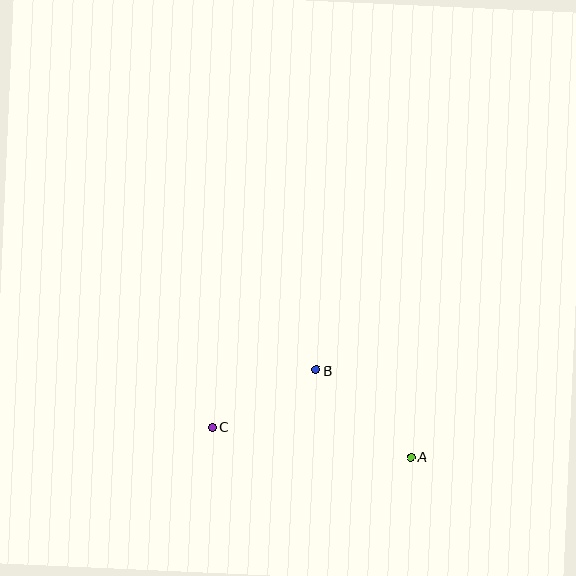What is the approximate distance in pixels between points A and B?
The distance between A and B is approximately 128 pixels.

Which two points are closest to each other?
Points B and C are closest to each other.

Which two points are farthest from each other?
Points A and C are farthest from each other.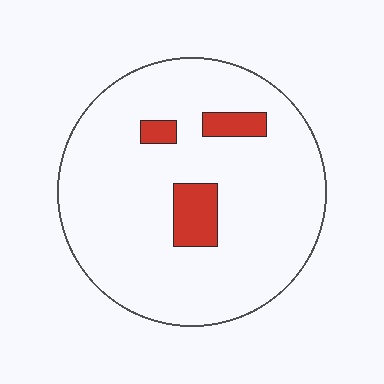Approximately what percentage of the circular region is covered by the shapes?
Approximately 10%.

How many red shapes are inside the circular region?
3.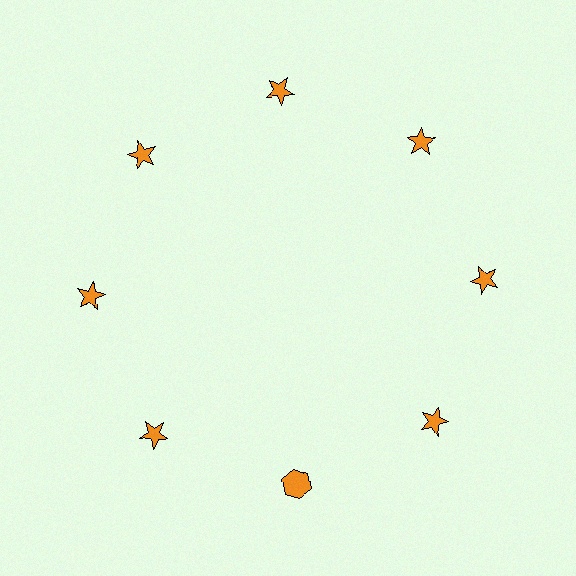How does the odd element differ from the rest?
It has a different shape: hexagon instead of star.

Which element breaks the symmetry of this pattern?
The orange hexagon at roughly the 6 o'clock position breaks the symmetry. All other shapes are orange stars.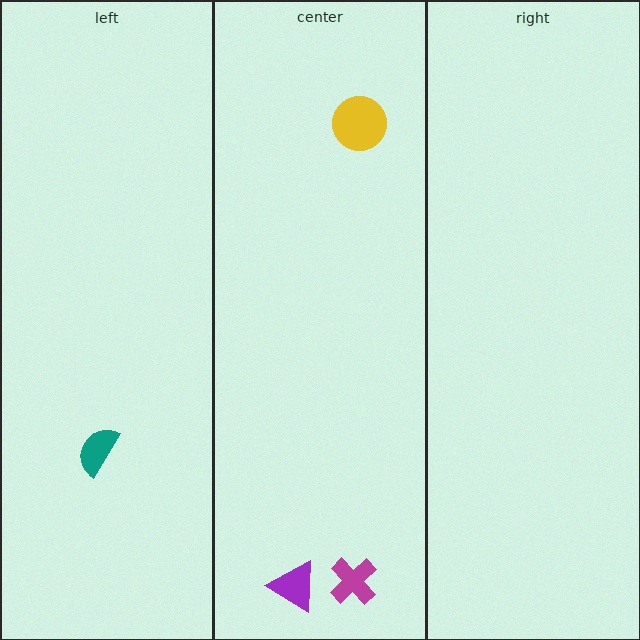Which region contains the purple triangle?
The center region.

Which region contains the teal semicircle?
The left region.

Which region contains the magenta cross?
The center region.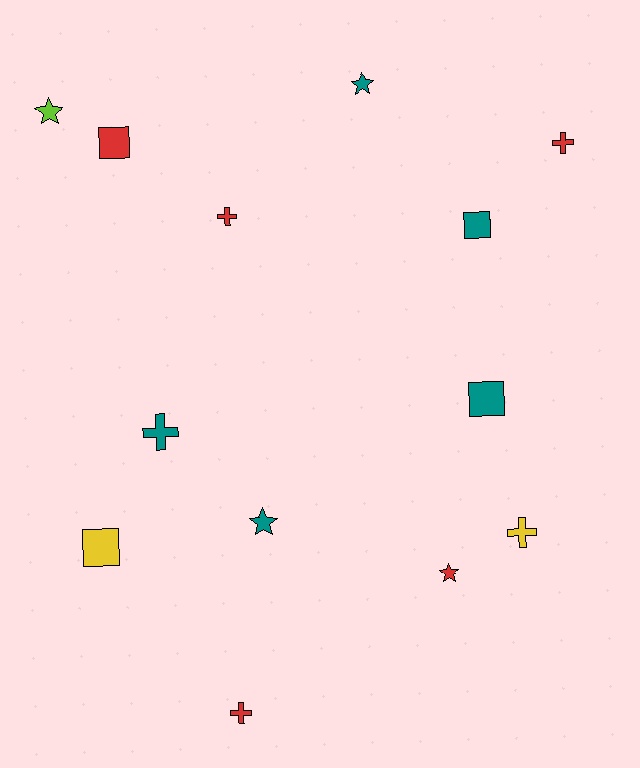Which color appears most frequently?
Red, with 5 objects.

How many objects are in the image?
There are 13 objects.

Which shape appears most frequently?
Cross, with 5 objects.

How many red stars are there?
There is 1 red star.